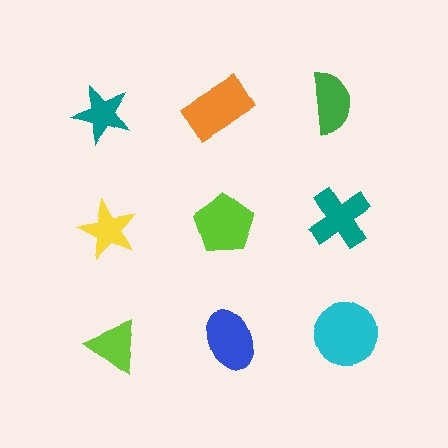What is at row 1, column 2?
An orange rectangle.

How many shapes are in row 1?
3 shapes.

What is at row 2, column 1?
A yellow star.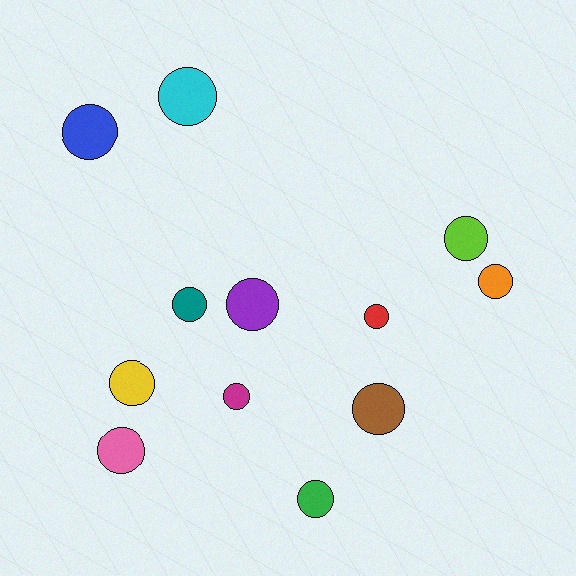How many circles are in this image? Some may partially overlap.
There are 12 circles.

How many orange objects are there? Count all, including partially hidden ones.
There is 1 orange object.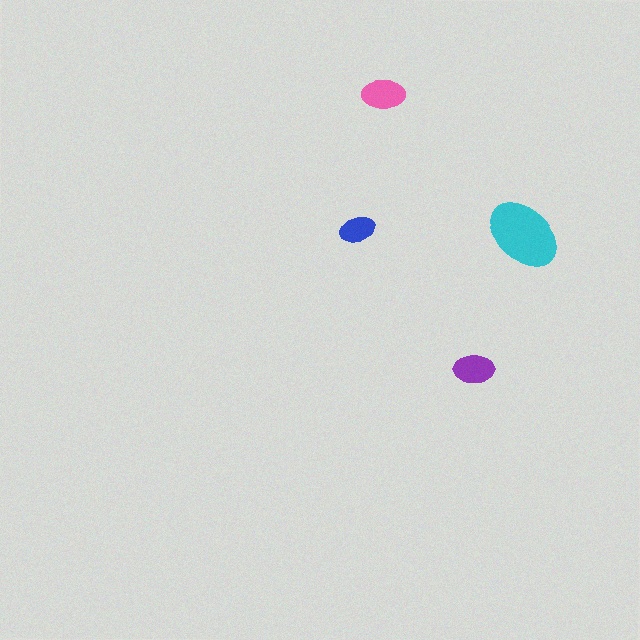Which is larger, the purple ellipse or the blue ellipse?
The purple one.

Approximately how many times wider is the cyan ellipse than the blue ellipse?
About 2 times wider.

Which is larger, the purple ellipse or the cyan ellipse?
The cyan one.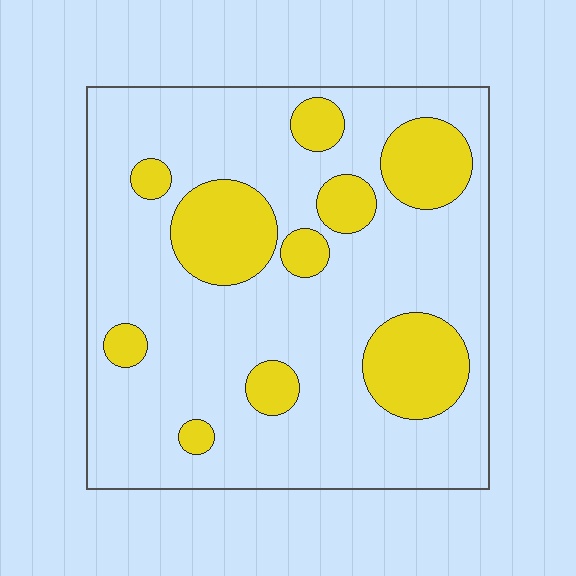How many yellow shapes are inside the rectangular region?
10.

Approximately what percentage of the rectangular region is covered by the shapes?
Approximately 25%.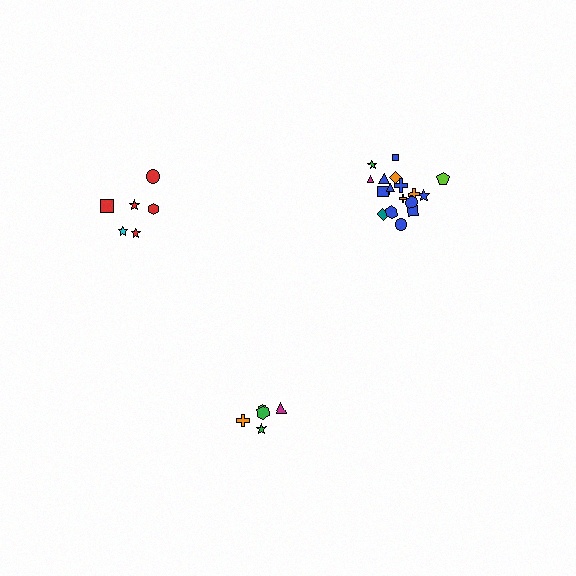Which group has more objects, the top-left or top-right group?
The top-right group.